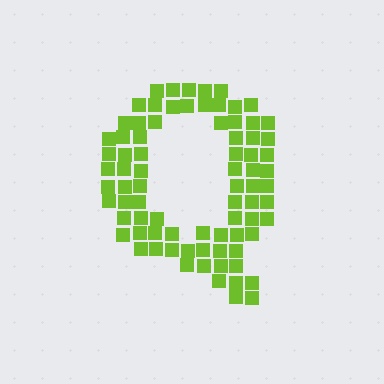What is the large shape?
The large shape is the letter Q.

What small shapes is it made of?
It is made of small squares.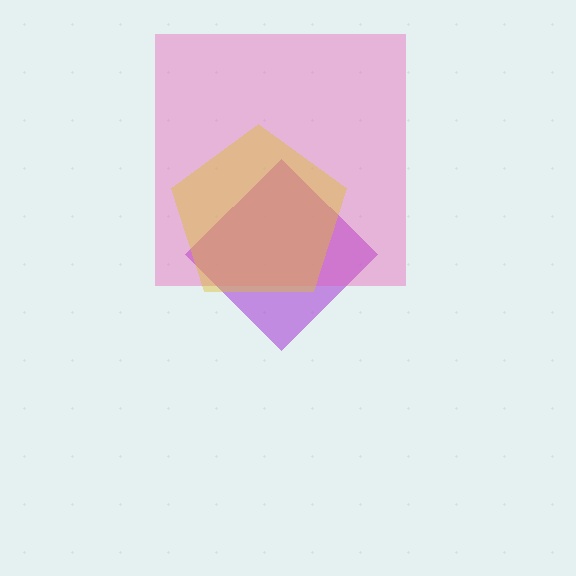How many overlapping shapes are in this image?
There are 3 overlapping shapes in the image.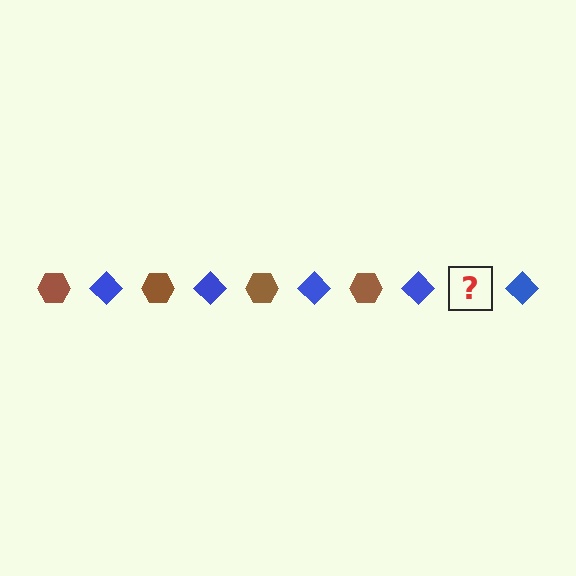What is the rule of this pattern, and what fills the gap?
The rule is that the pattern alternates between brown hexagon and blue diamond. The gap should be filled with a brown hexagon.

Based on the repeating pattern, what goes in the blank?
The blank should be a brown hexagon.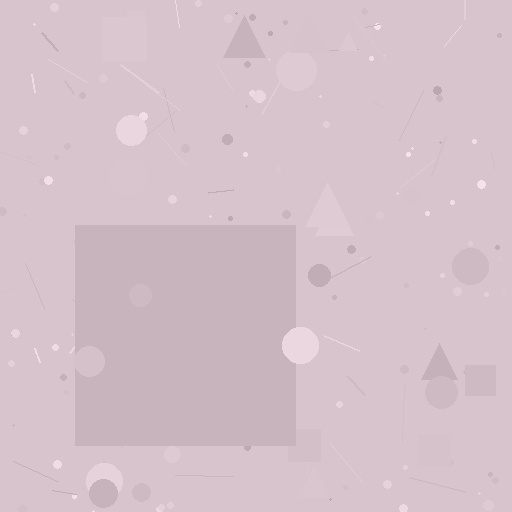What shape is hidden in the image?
A square is hidden in the image.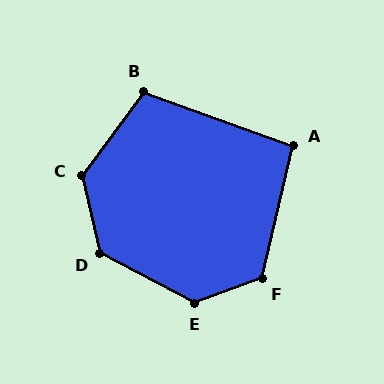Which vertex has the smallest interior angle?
A, at approximately 97 degrees.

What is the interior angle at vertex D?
Approximately 130 degrees (obtuse).